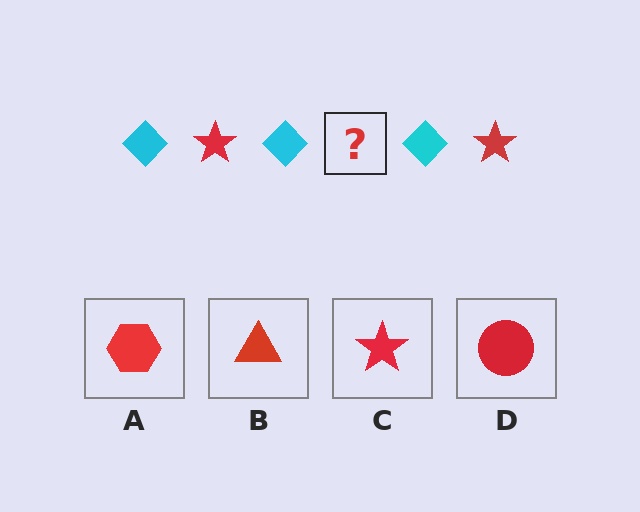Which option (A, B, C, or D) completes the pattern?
C.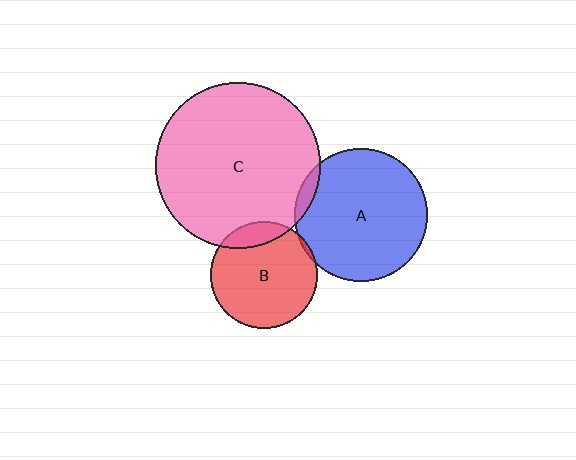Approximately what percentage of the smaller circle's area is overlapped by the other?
Approximately 5%.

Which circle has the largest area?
Circle C (pink).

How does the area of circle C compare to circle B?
Approximately 2.4 times.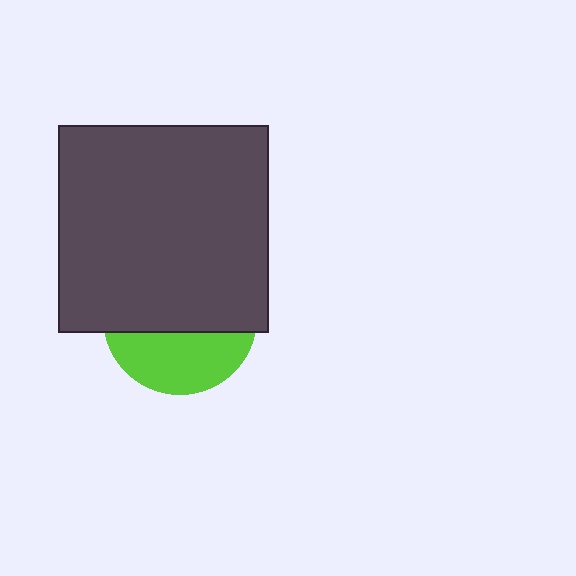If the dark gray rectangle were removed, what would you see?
You would see the complete lime circle.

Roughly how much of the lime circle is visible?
A small part of it is visible (roughly 37%).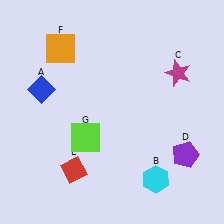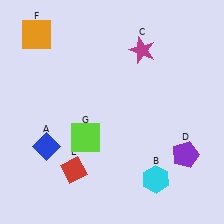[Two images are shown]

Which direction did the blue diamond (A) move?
The blue diamond (A) moved down.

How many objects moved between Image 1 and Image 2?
3 objects moved between the two images.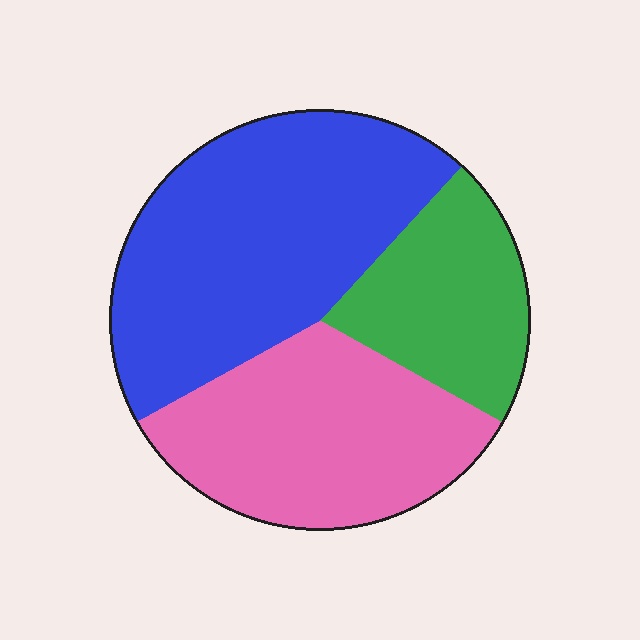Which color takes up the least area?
Green, at roughly 20%.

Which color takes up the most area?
Blue, at roughly 45%.